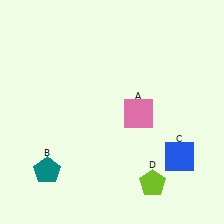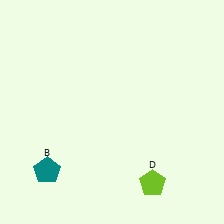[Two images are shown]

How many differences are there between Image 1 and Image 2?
There are 2 differences between the two images.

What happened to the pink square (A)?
The pink square (A) was removed in Image 2. It was in the bottom-right area of Image 1.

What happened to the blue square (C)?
The blue square (C) was removed in Image 2. It was in the bottom-right area of Image 1.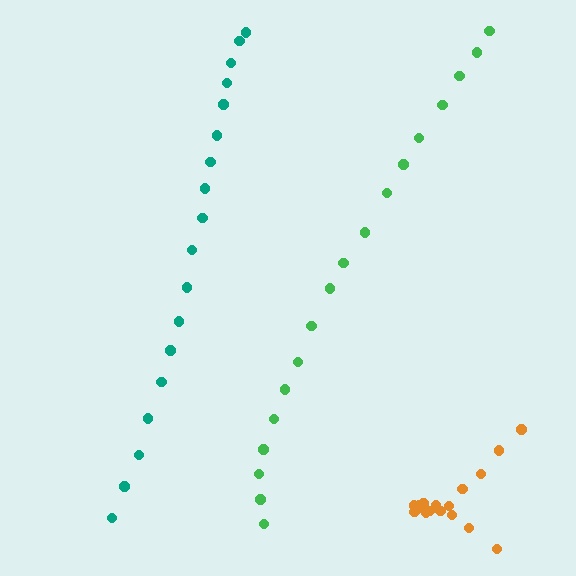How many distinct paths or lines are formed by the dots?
There are 3 distinct paths.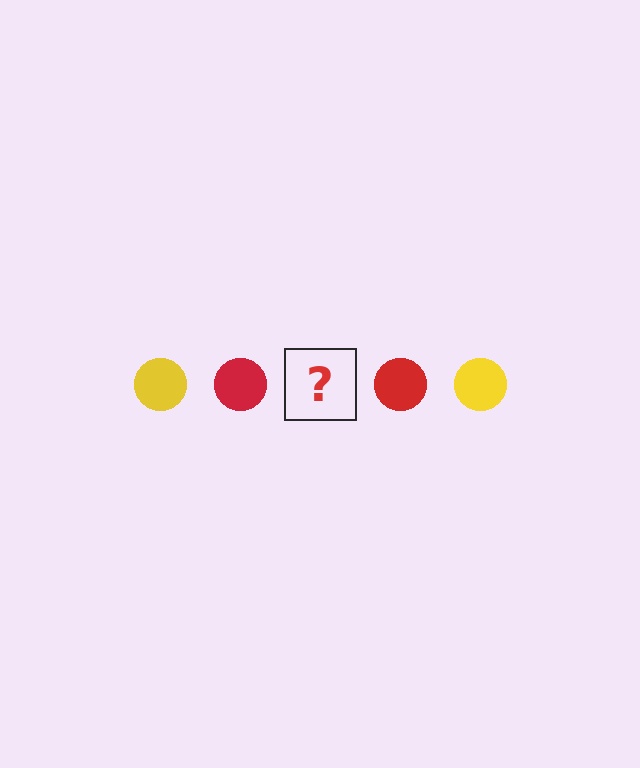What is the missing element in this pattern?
The missing element is a yellow circle.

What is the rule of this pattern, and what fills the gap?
The rule is that the pattern cycles through yellow, red circles. The gap should be filled with a yellow circle.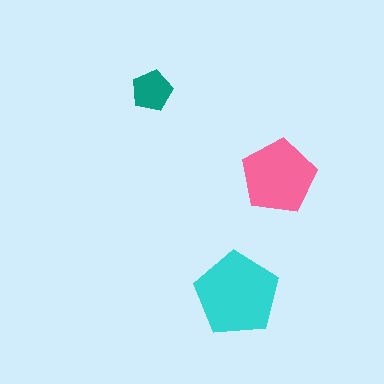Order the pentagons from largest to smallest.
the cyan one, the pink one, the teal one.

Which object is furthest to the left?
The teal pentagon is leftmost.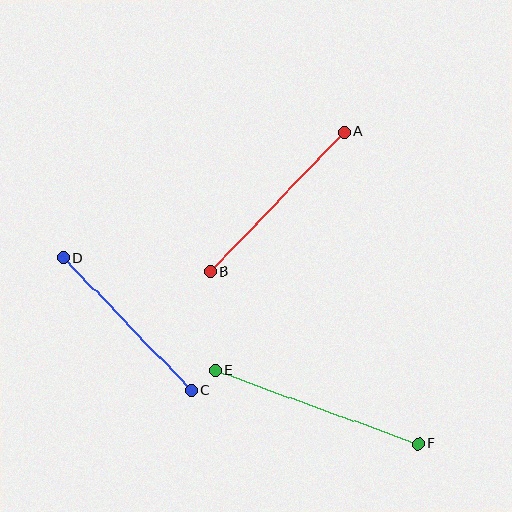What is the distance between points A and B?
The distance is approximately 194 pixels.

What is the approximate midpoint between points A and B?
The midpoint is at approximately (277, 202) pixels.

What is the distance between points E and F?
The distance is approximately 216 pixels.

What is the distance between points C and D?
The distance is approximately 185 pixels.